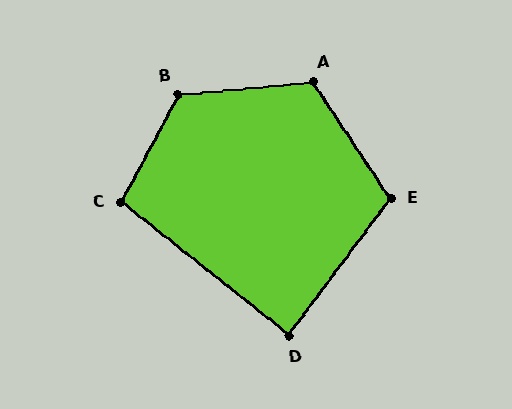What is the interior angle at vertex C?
Approximately 101 degrees (obtuse).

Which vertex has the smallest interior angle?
D, at approximately 88 degrees.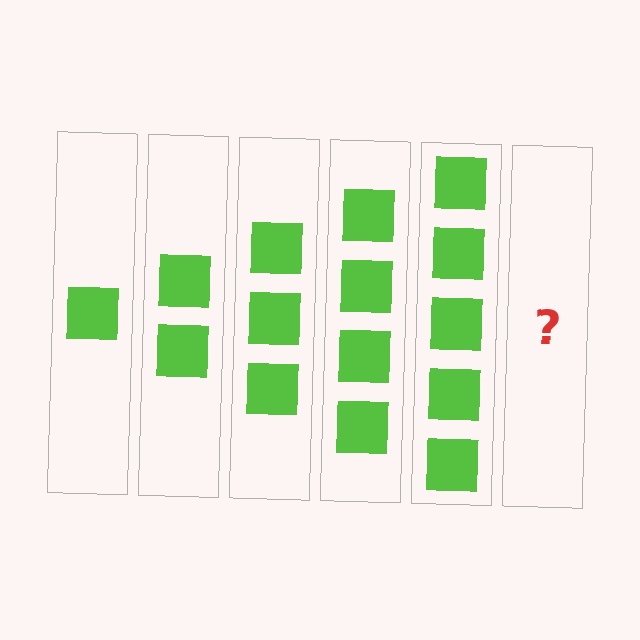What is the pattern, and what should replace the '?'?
The pattern is that each step adds one more square. The '?' should be 6 squares.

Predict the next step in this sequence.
The next step is 6 squares.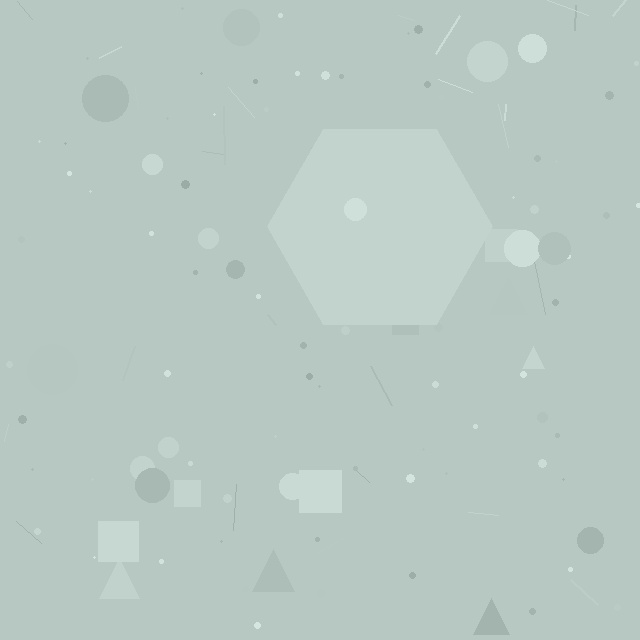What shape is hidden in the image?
A hexagon is hidden in the image.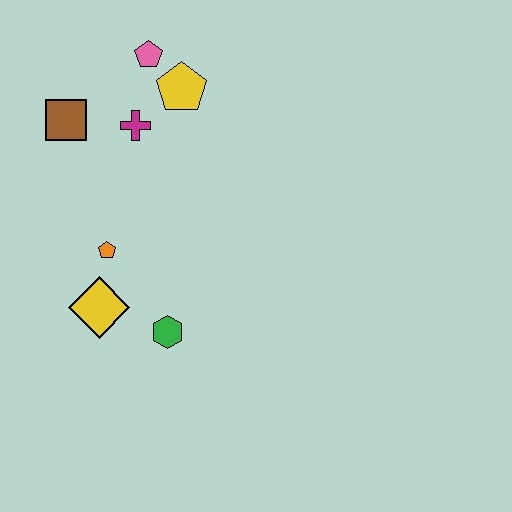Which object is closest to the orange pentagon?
The yellow diamond is closest to the orange pentagon.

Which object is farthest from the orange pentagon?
The pink pentagon is farthest from the orange pentagon.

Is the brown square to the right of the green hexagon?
No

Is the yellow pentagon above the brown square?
Yes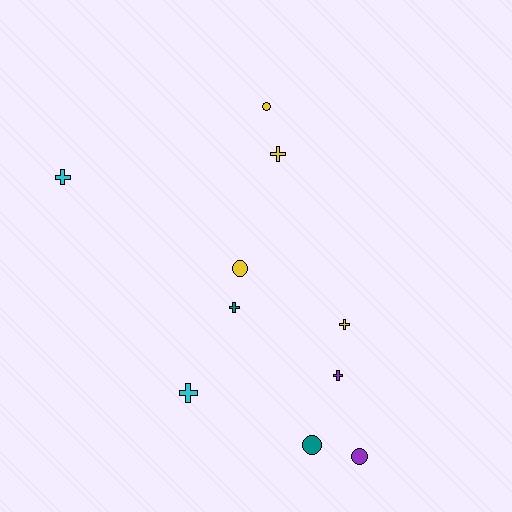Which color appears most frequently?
Yellow, with 4 objects.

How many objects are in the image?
There are 10 objects.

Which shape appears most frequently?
Cross, with 6 objects.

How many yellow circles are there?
There are 2 yellow circles.